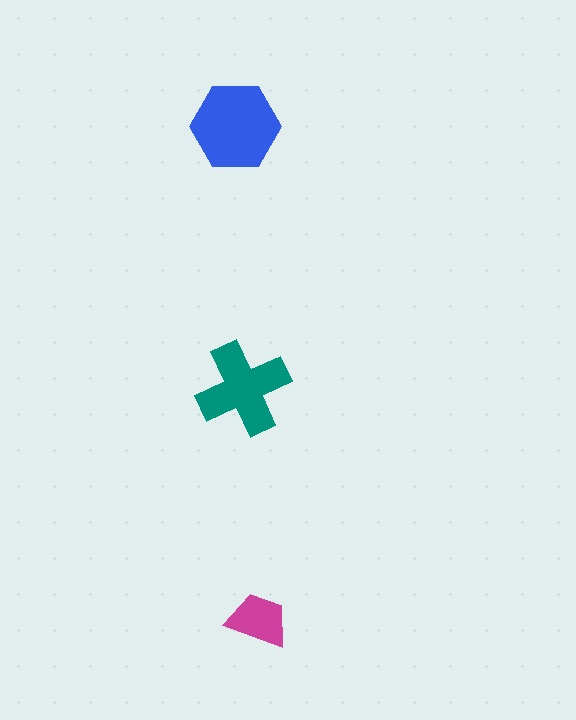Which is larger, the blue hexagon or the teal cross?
The blue hexagon.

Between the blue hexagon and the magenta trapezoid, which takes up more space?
The blue hexagon.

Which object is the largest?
The blue hexagon.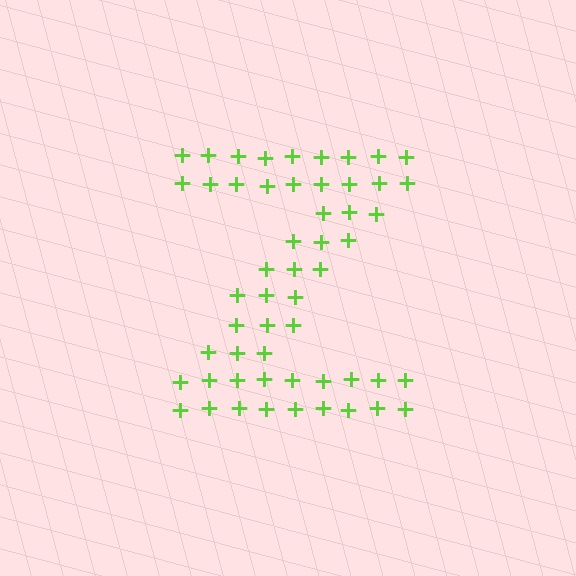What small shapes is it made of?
It is made of small plus signs.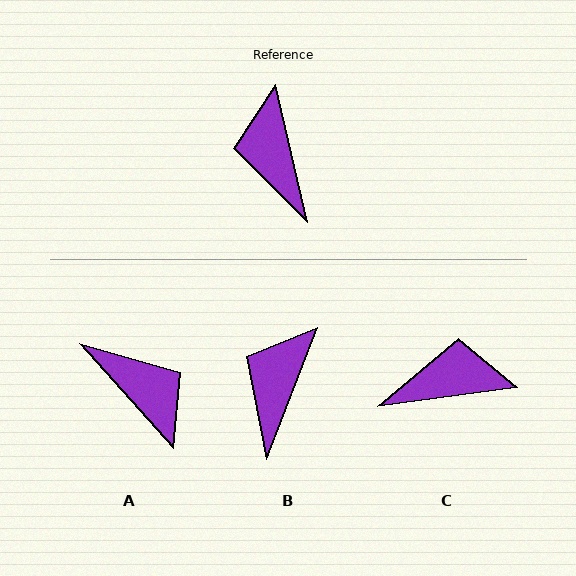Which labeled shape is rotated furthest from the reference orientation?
A, about 151 degrees away.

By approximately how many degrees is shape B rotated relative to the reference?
Approximately 34 degrees clockwise.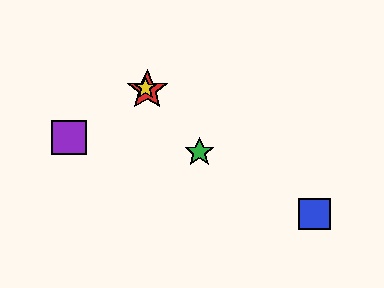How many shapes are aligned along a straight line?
3 shapes (the red star, the green star, the yellow star) are aligned along a straight line.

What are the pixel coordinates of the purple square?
The purple square is at (69, 137).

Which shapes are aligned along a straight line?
The red star, the green star, the yellow star are aligned along a straight line.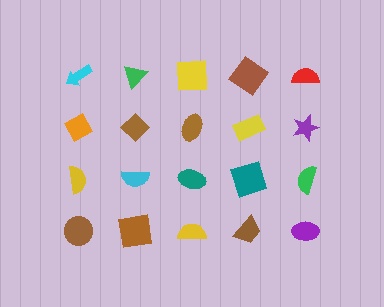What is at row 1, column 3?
A yellow square.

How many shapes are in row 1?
5 shapes.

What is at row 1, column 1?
A cyan arrow.